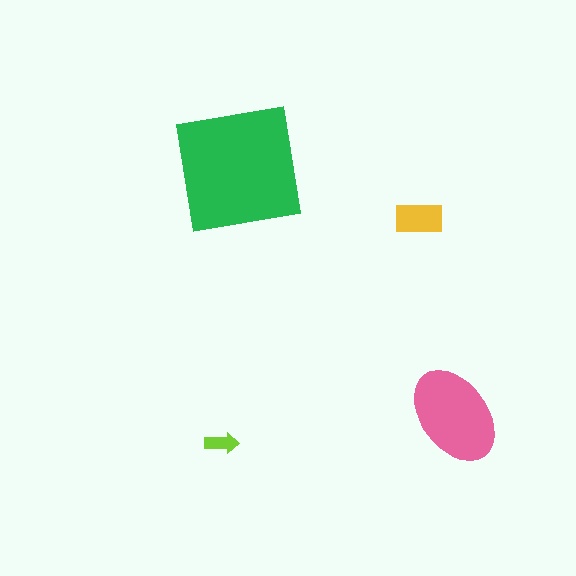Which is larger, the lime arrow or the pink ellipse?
The pink ellipse.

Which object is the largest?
The green square.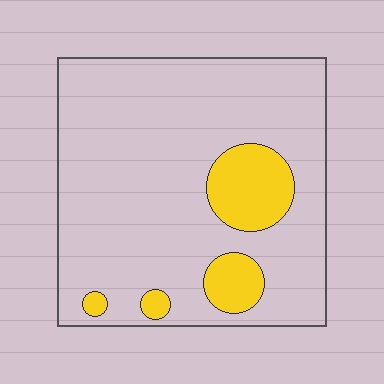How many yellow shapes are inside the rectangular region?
4.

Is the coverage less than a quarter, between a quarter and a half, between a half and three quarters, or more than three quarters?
Less than a quarter.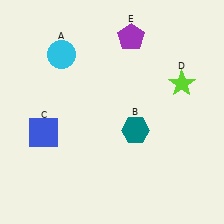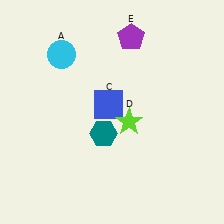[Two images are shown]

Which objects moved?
The objects that moved are: the teal hexagon (B), the blue square (C), the lime star (D).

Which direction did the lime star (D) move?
The lime star (D) moved left.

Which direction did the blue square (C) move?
The blue square (C) moved right.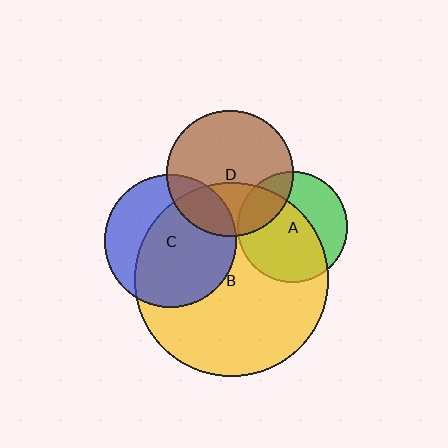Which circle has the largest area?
Circle B (yellow).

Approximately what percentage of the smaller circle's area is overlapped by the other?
Approximately 65%.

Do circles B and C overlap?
Yes.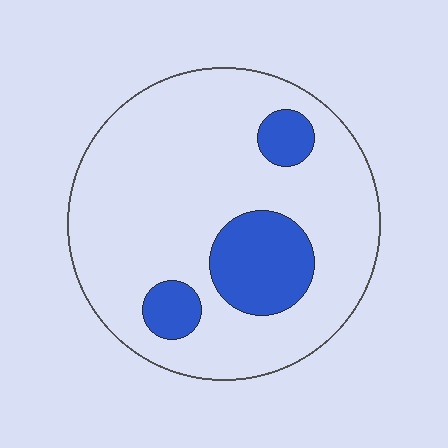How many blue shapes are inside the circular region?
3.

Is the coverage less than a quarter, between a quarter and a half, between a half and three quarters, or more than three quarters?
Less than a quarter.